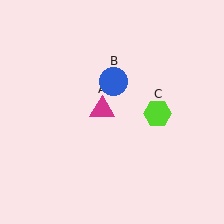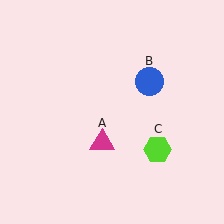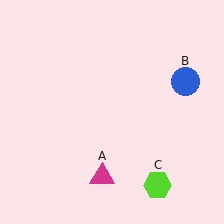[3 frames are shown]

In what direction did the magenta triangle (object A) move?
The magenta triangle (object A) moved down.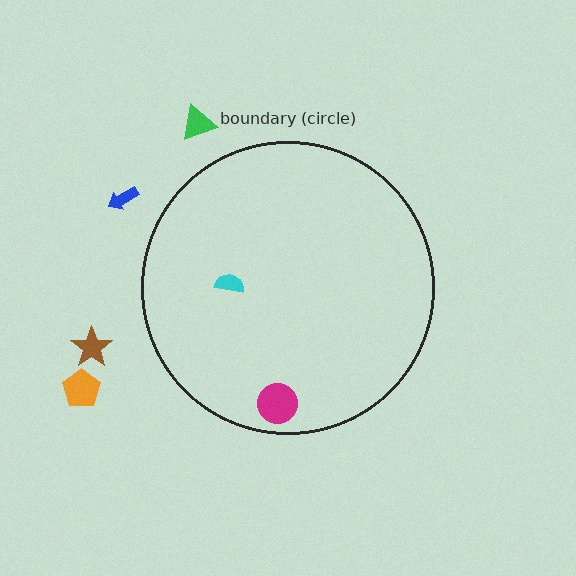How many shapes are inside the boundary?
2 inside, 4 outside.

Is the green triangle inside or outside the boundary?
Outside.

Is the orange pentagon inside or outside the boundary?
Outside.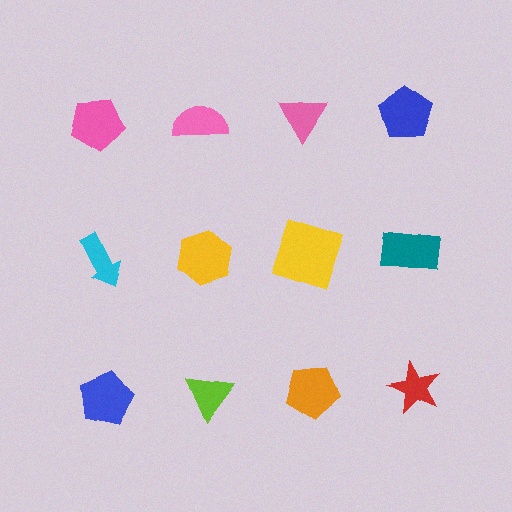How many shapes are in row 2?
4 shapes.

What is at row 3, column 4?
A red star.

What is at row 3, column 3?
An orange pentagon.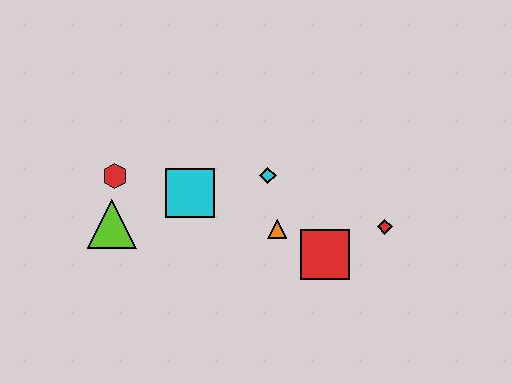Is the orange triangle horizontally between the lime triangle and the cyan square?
No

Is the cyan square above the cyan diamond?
No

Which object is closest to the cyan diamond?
The orange triangle is closest to the cyan diamond.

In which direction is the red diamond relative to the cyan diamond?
The red diamond is to the right of the cyan diamond.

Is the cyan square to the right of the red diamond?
No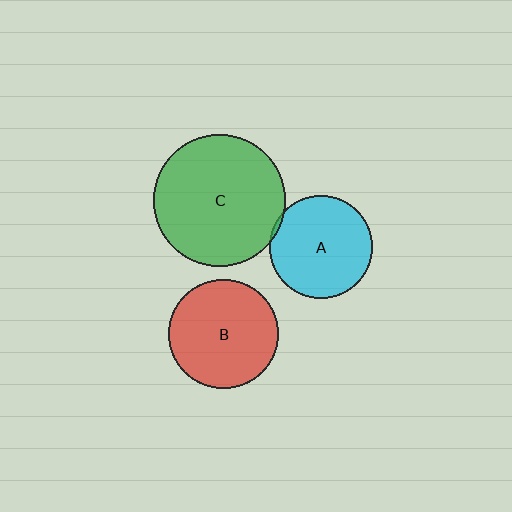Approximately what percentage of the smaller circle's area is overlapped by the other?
Approximately 5%.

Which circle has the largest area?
Circle C (green).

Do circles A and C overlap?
Yes.